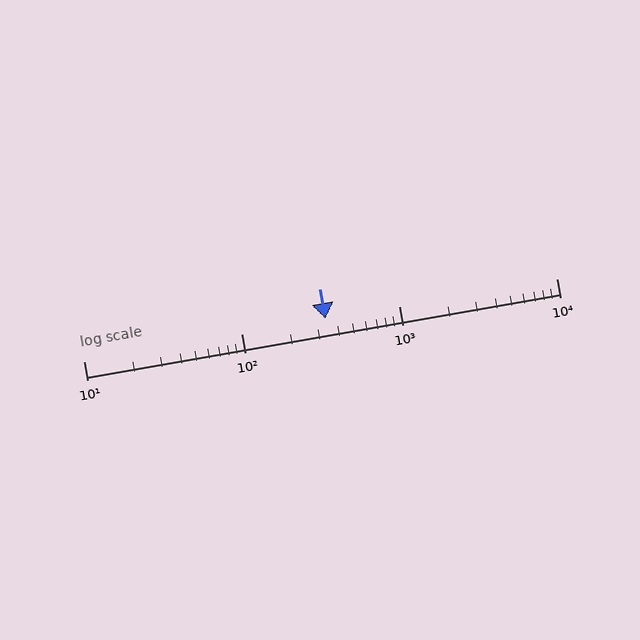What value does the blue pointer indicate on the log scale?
The pointer indicates approximately 340.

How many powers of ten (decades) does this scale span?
The scale spans 3 decades, from 10 to 10000.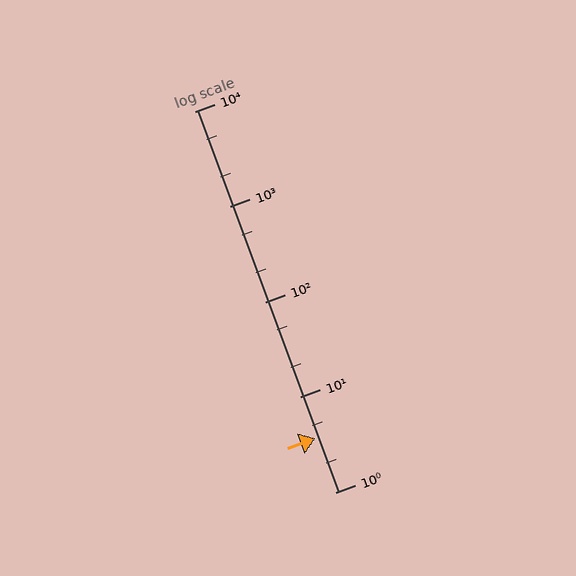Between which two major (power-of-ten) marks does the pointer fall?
The pointer is between 1 and 10.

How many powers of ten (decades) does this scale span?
The scale spans 4 decades, from 1 to 10000.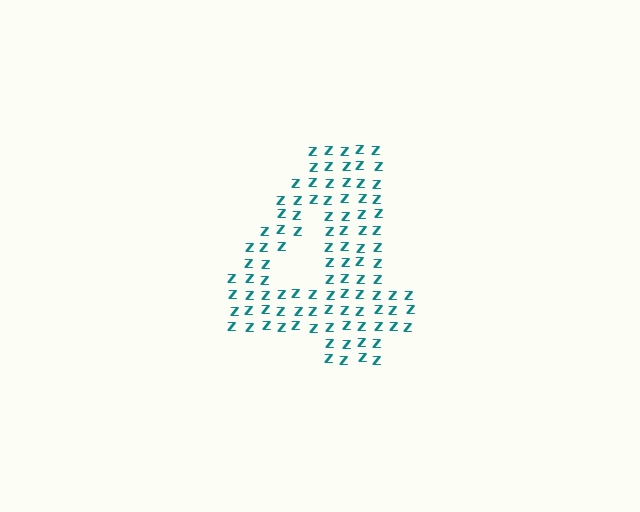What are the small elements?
The small elements are letter Z's.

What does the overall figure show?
The overall figure shows the digit 4.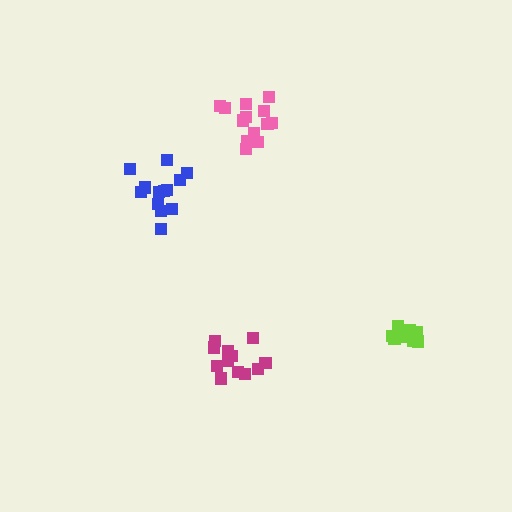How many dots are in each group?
Group 1: 8 dots, Group 2: 12 dots, Group 3: 13 dots, Group 4: 13 dots (46 total).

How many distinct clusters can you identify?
There are 4 distinct clusters.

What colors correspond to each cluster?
The clusters are colored: lime, magenta, pink, blue.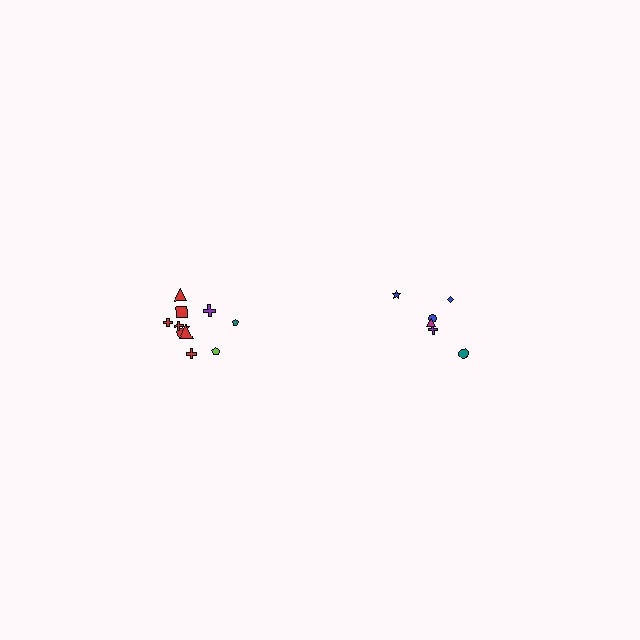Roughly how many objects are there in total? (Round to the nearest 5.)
Roughly 20 objects in total.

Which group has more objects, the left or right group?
The left group.